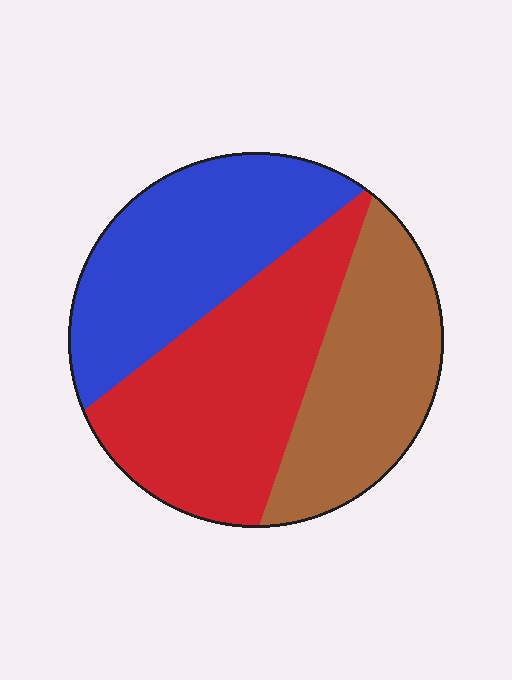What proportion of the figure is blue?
Blue covers about 35% of the figure.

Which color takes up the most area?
Red, at roughly 40%.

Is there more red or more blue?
Red.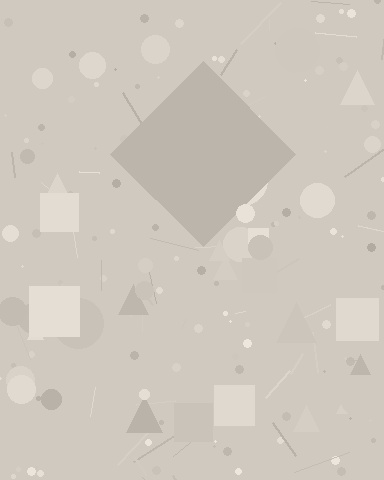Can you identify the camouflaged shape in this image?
The camouflaged shape is a diamond.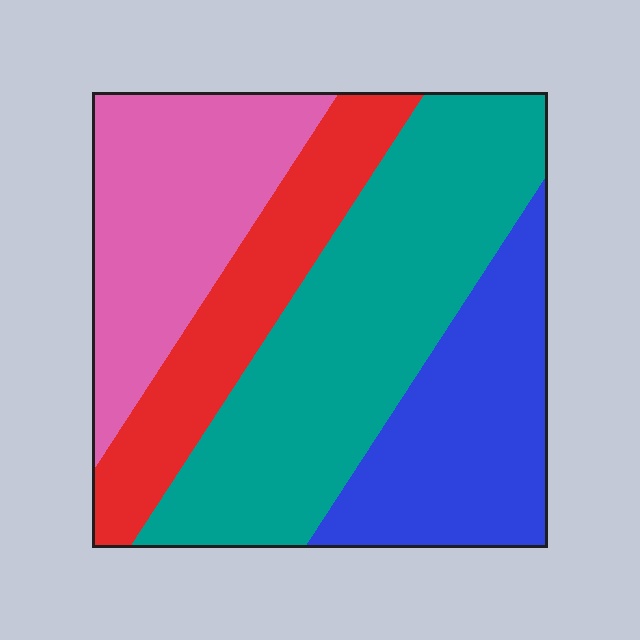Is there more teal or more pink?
Teal.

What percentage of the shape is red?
Red covers 18% of the shape.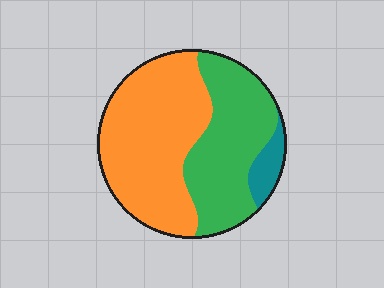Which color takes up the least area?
Teal, at roughly 5%.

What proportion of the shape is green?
Green takes up between a third and a half of the shape.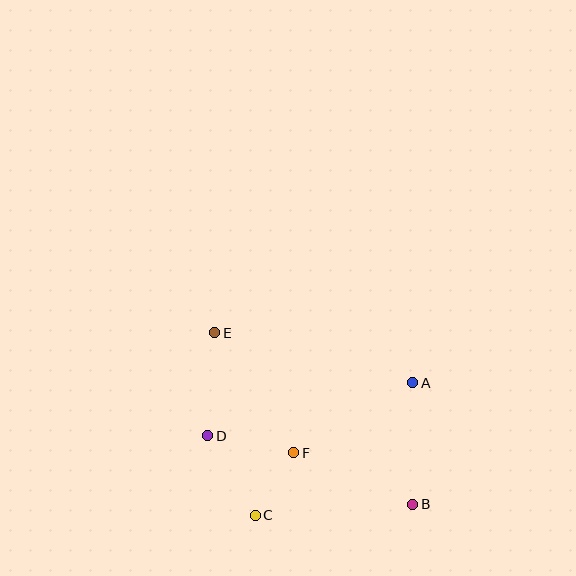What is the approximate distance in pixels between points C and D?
The distance between C and D is approximately 92 pixels.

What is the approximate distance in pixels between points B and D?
The distance between B and D is approximately 216 pixels.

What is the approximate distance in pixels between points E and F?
The distance between E and F is approximately 144 pixels.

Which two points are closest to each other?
Points C and F are closest to each other.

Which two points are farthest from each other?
Points B and E are farthest from each other.